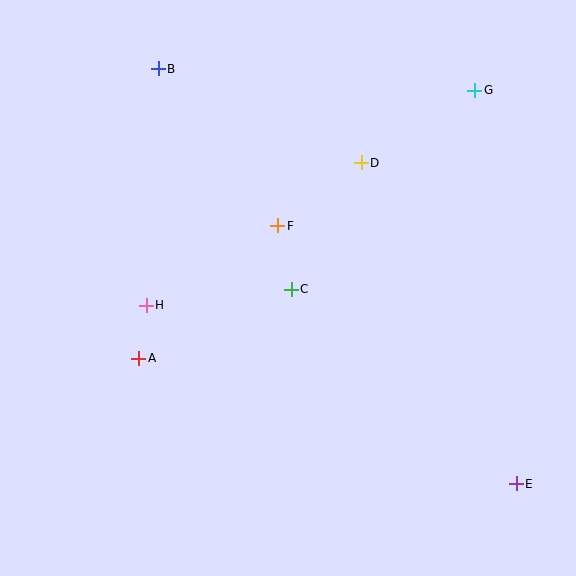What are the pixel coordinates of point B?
Point B is at (158, 69).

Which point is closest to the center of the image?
Point C at (291, 289) is closest to the center.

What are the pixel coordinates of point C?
Point C is at (291, 289).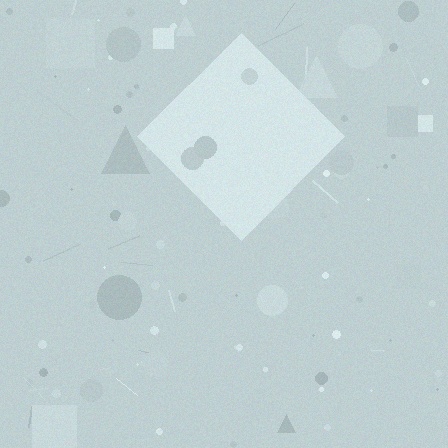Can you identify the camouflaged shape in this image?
The camouflaged shape is a diamond.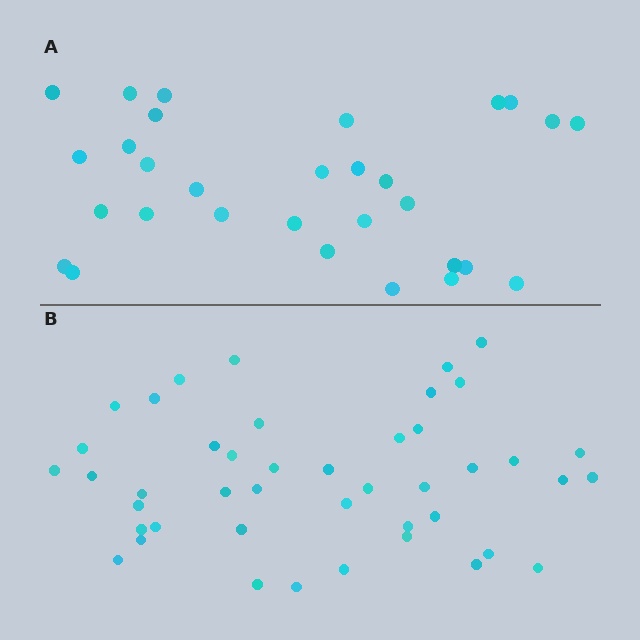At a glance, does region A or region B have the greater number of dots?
Region B (the bottom region) has more dots.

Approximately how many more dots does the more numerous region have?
Region B has approximately 15 more dots than region A.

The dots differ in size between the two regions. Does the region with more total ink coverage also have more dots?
No. Region A has more total ink coverage because its dots are larger, but region B actually contains more individual dots. Total area can be misleading — the number of items is what matters here.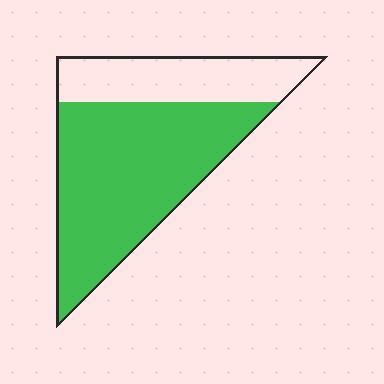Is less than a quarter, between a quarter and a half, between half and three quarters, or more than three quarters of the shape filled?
Between half and three quarters.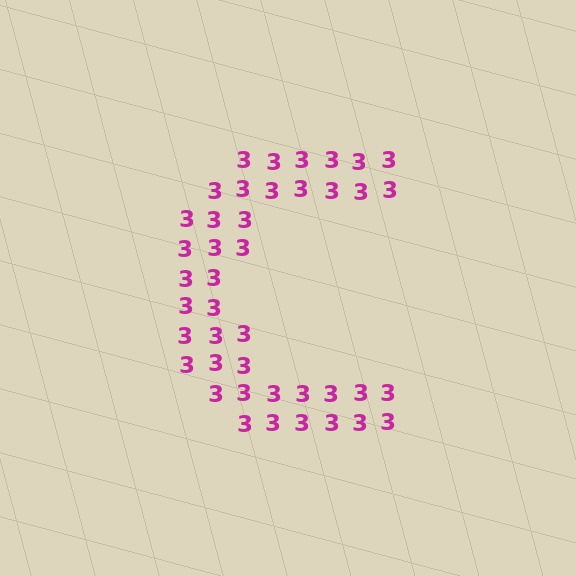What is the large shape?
The large shape is the letter C.